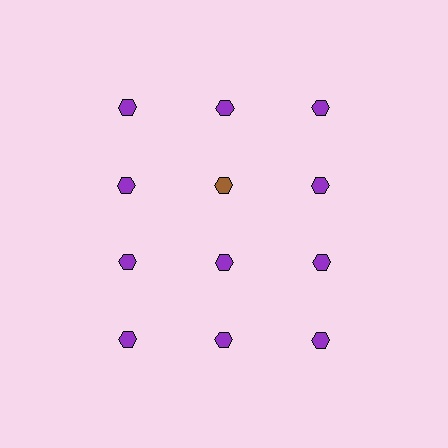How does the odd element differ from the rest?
It has a different color: brown instead of purple.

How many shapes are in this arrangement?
There are 12 shapes arranged in a grid pattern.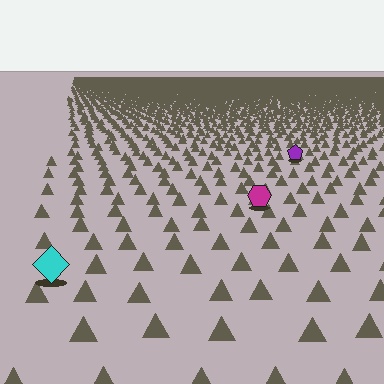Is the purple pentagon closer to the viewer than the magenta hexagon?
No. The magenta hexagon is closer — you can tell from the texture gradient: the ground texture is coarser near it.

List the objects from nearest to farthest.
From nearest to farthest: the cyan diamond, the magenta hexagon, the purple pentagon.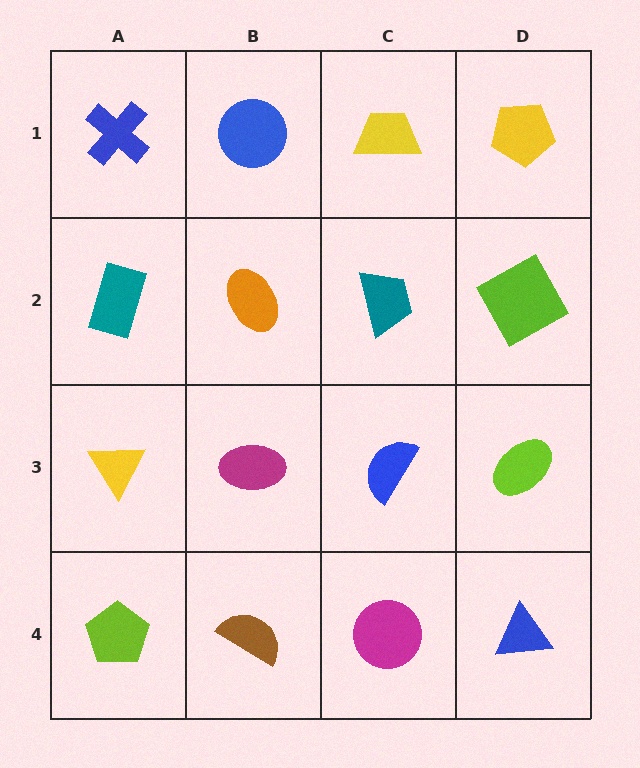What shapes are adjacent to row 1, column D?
A lime square (row 2, column D), a yellow trapezoid (row 1, column C).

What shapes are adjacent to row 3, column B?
An orange ellipse (row 2, column B), a brown semicircle (row 4, column B), a yellow triangle (row 3, column A), a blue semicircle (row 3, column C).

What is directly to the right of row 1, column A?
A blue circle.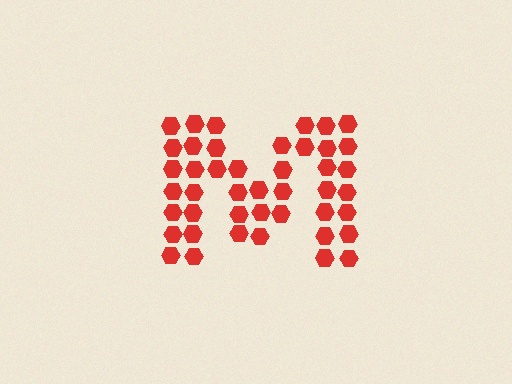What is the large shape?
The large shape is the letter M.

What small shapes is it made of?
It is made of small hexagons.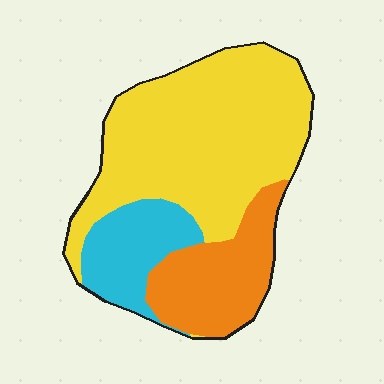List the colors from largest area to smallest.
From largest to smallest: yellow, orange, cyan.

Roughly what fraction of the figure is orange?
Orange takes up between a sixth and a third of the figure.